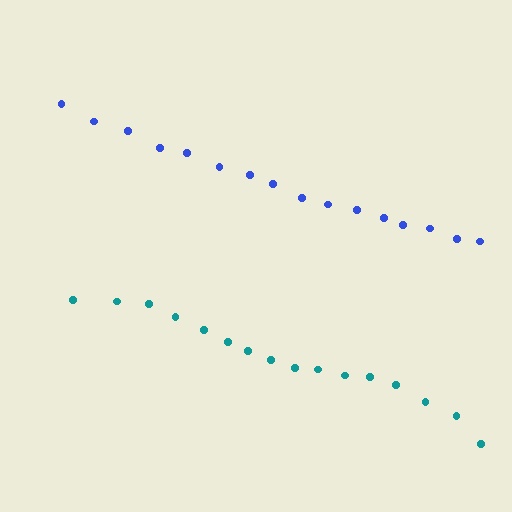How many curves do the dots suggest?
There are 2 distinct paths.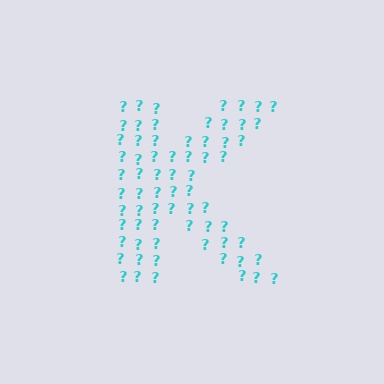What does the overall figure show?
The overall figure shows the letter K.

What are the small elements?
The small elements are question marks.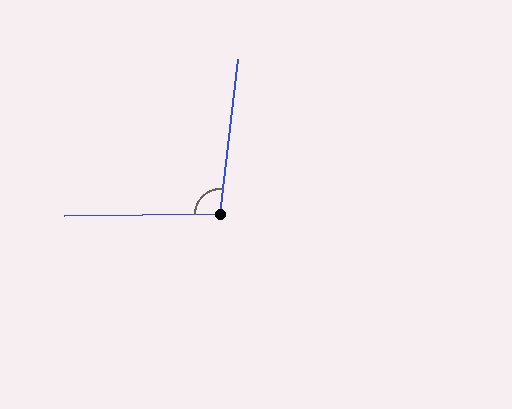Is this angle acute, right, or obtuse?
It is obtuse.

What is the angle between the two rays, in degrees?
Approximately 97 degrees.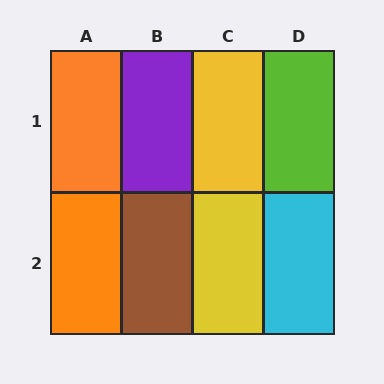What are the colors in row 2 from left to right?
Orange, brown, yellow, cyan.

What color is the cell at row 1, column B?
Purple.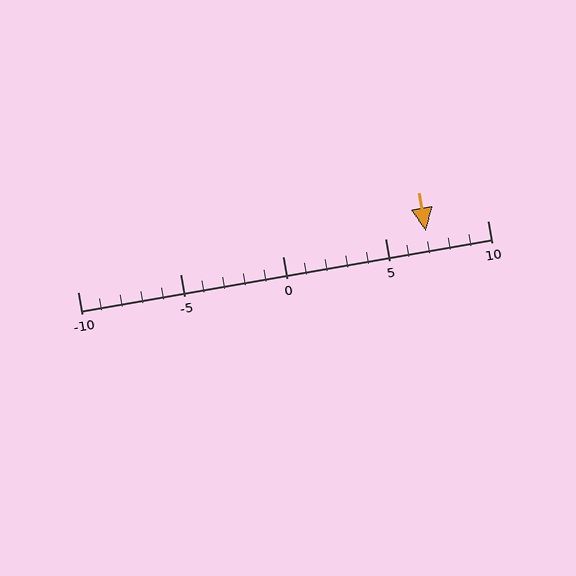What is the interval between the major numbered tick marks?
The major tick marks are spaced 5 units apart.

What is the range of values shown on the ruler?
The ruler shows values from -10 to 10.